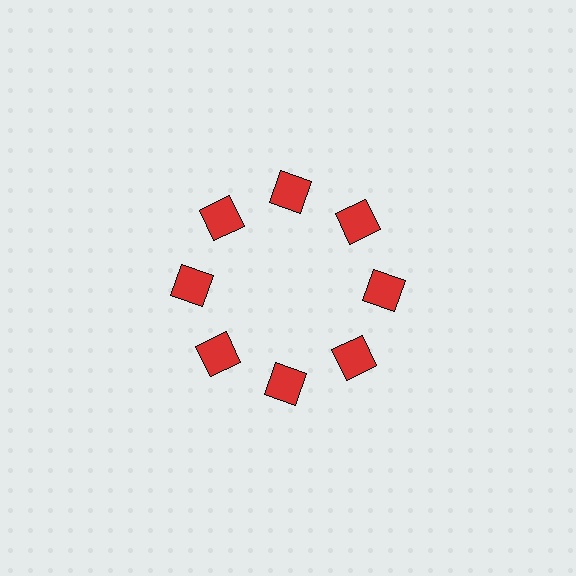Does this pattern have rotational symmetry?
Yes, this pattern has 8-fold rotational symmetry. It looks the same after rotating 45 degrees around the center.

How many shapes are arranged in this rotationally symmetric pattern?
There are 8 shapes, arranged in 8 groups of 1.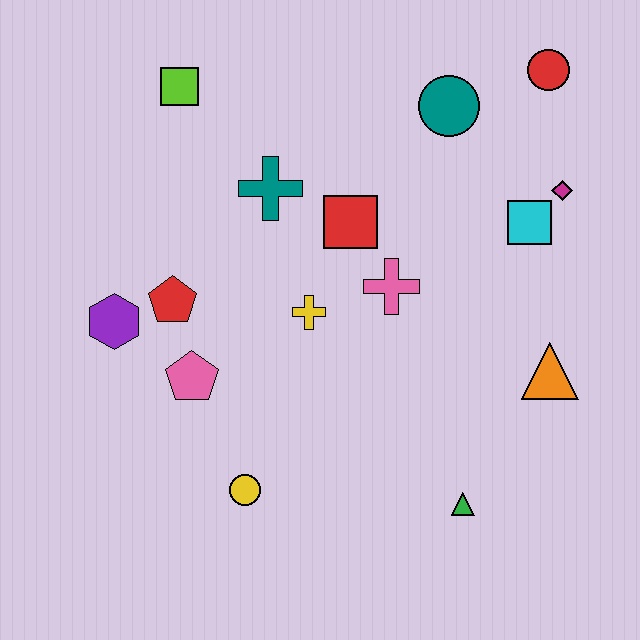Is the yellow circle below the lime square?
Yes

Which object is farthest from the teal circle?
The yellow circle is farthest from the teal circle.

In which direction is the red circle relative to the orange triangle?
The red circle is above the orange triangle.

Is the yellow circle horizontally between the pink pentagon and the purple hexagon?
No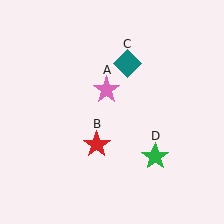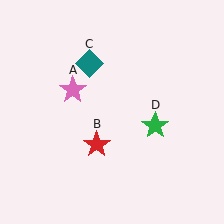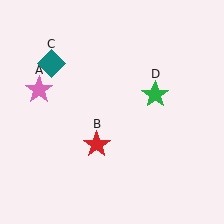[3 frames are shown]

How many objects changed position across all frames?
3 objects changed position: pink star (object A), teal diamond (object C), green star (object D).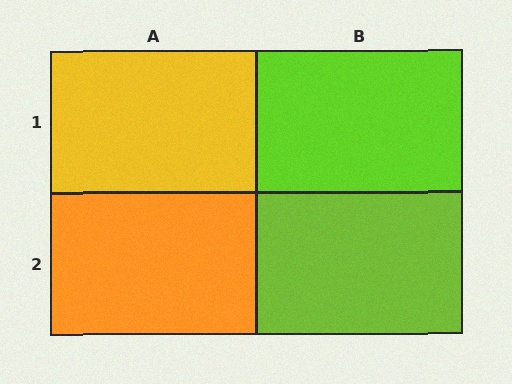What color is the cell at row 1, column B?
Lime.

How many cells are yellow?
1 cell is yellow.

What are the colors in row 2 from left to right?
Orange, lime.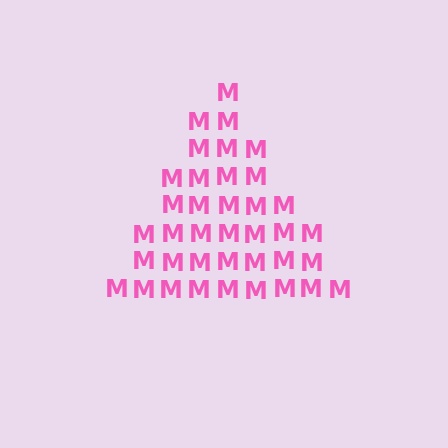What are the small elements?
The small elements are letter M's.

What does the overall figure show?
The overall figure shows a triangle.